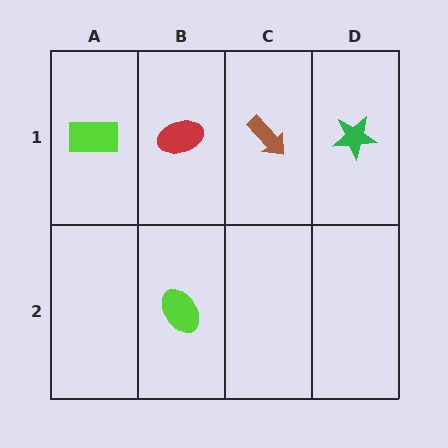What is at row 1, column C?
A brown arrow.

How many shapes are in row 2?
1 shape.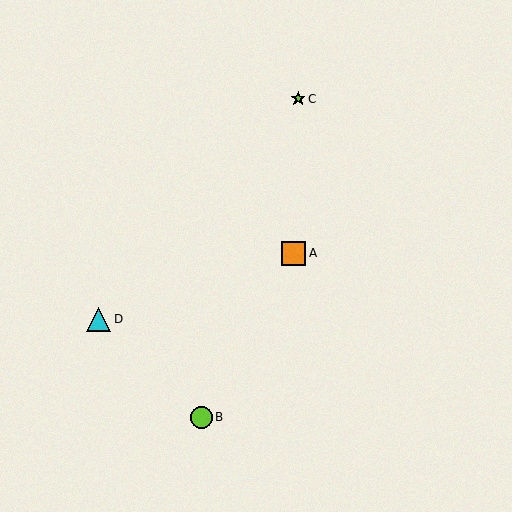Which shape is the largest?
The cyan triangle (labeled D) is the largest.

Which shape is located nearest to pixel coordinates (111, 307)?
The cyan triangle (labeled D) at (99, 319) is nearest to that location.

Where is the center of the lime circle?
The center of the lime circle is at (201, 417).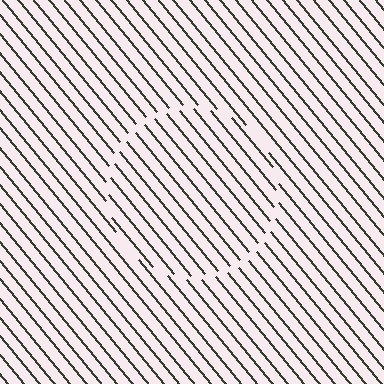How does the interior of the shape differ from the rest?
The interior of the shape contains the same grating, shifted by half a period — the contour is defined by the phase discontinuity where line-ends from the inner and outer gratings abut.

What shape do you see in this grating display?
An illusory circle. The interior of the shape contains the same grating, shifted by half a period — the contour is defined by the phase discontinuity where line-ends from the inner and outer gratings abut.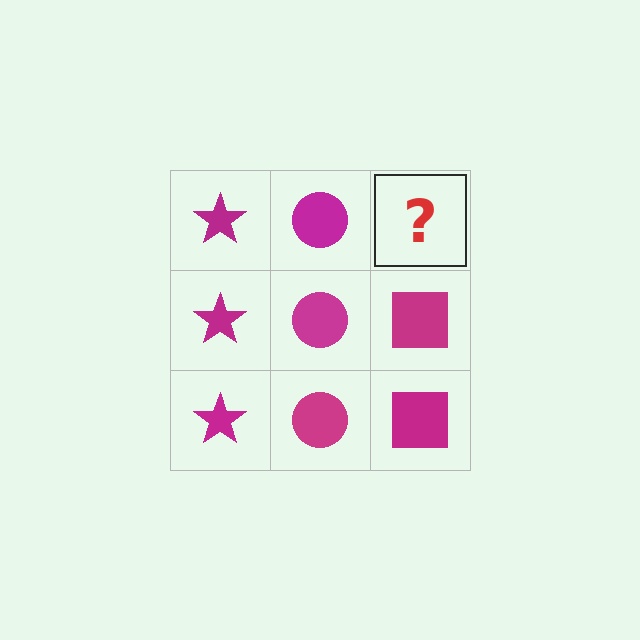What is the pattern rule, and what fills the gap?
The rule is that each column has a consistent shape. The gap should be filled with a magenta square.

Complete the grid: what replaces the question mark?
The question mark should be replaced with a magenta square.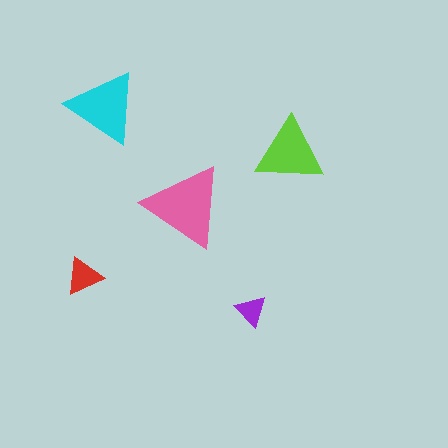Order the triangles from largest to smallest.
the pink one, the cyan one, the lime one, the red one, the purple one.